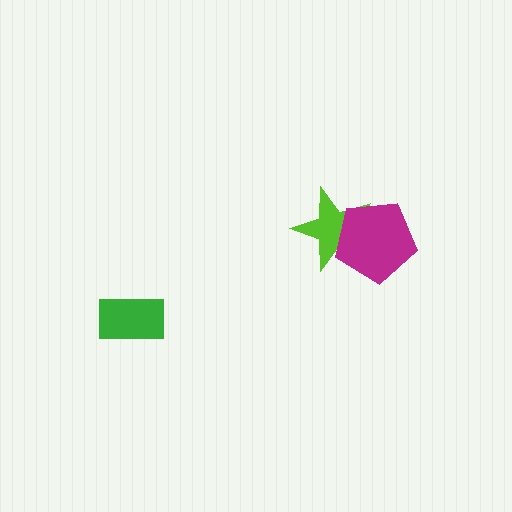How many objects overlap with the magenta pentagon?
1 object overlaps with the magenta pentagon.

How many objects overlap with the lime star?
1 object overlaps with the lime star.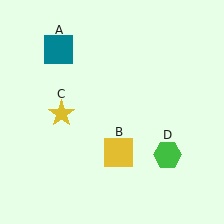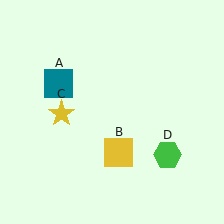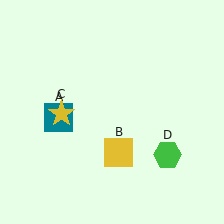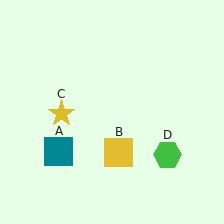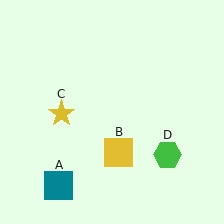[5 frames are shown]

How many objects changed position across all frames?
1 object changed position: teal square (object A).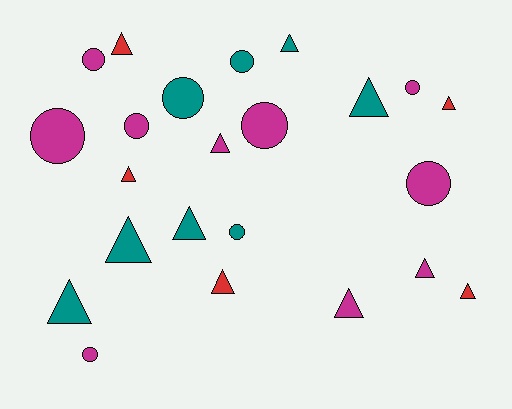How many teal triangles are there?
There are 5 teal triangles.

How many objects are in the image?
There are 23 objects.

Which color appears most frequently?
Magenta, with 10 objects.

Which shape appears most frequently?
Triangle, with 13 objects.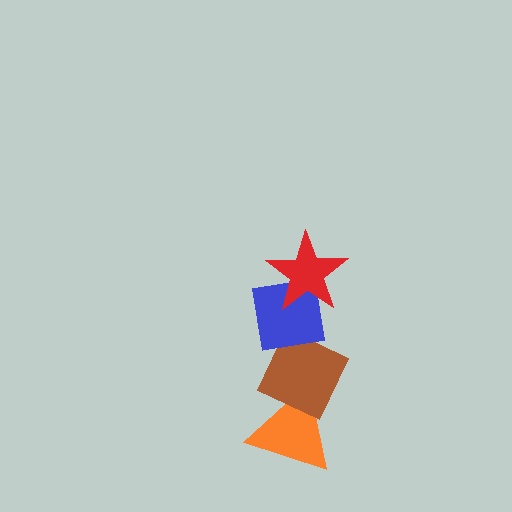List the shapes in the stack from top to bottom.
From top to bottom: the red star, the blue square, the brown diamond, the orange triangle.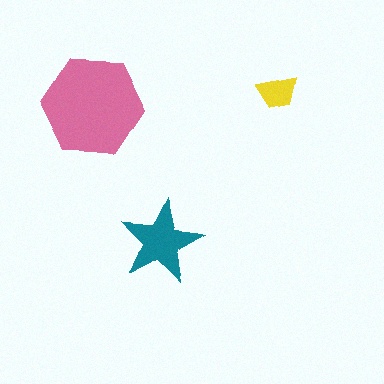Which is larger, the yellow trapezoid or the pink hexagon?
The pink hexagon.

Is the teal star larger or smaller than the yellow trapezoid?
Larger.